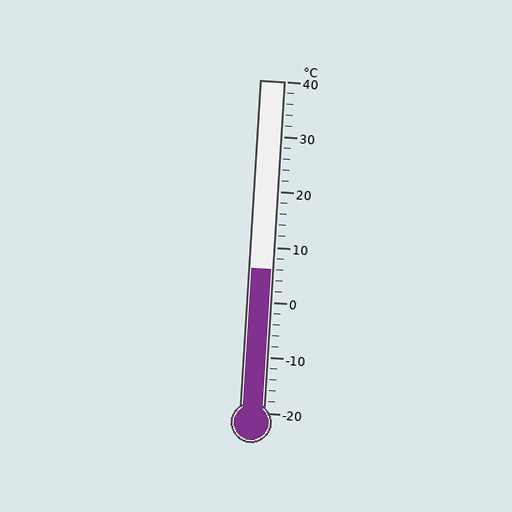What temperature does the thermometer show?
The thermometer shows approximately 6°C.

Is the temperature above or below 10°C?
The temperature is below 10°C.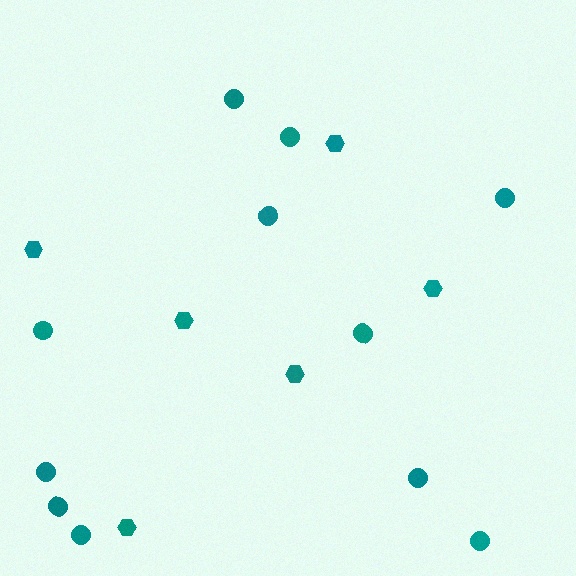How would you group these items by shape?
There are 2 groups: one group of circles (11) and one group of hexagons (6).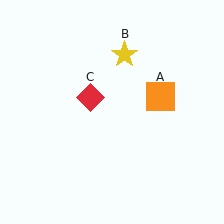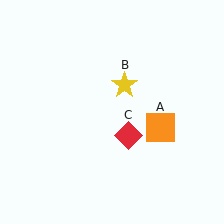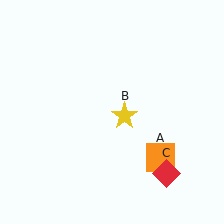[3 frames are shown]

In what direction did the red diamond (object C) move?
The red diamond (object C) moved down and to the right.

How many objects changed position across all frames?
3 objects changed position: orange square (object A), yellow star (object B), red diamond (object C).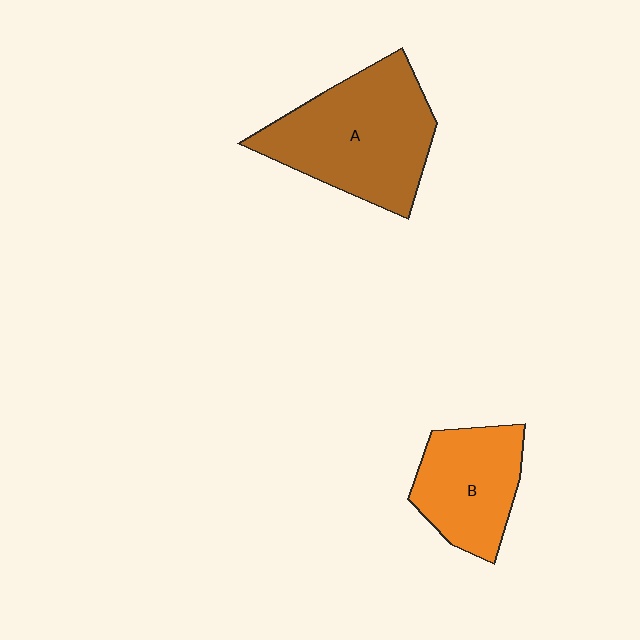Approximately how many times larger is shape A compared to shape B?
Approximately 1.5 times.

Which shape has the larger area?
Shape A (brown).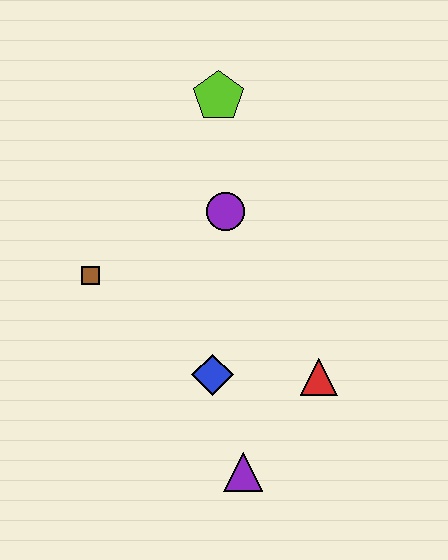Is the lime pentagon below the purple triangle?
No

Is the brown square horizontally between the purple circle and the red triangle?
No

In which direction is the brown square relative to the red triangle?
The brown square is to the left of the red triangle.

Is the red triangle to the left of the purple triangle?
No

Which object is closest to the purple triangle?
The blue diamond is closest to the purple triangle.